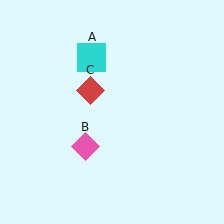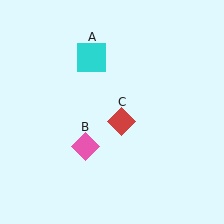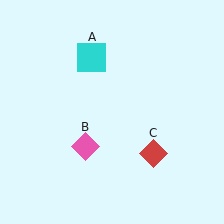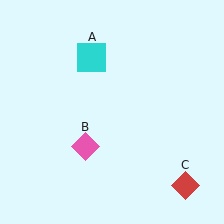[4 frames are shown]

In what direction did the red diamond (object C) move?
The red diamond (object C) moved down and to the right.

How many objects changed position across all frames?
1 object changed position: red diamond (object C).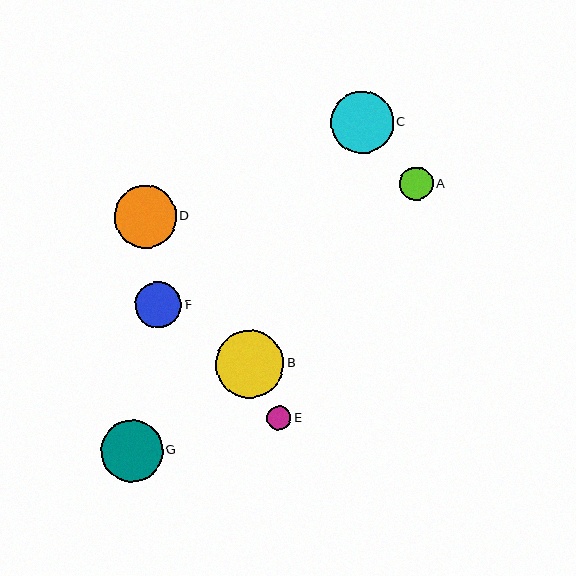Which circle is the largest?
Circle B is the largest with a size of approximately 68 pixels.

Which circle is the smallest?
Circle E is the smallest with a size of approximately 25 pixels.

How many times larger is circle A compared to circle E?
Circle A is approximately 1.4 times the size of circle E.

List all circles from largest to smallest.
From largest to smallest: B, C, D, G, F, A, E.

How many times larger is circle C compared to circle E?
Circle C is approximately 2.6 times the size of circle E.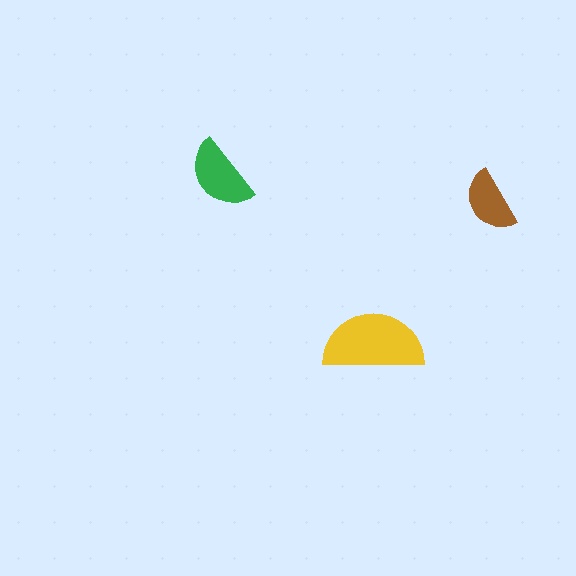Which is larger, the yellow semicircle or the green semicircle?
The yellow one.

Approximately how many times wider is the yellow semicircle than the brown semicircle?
About 1.5 times wider.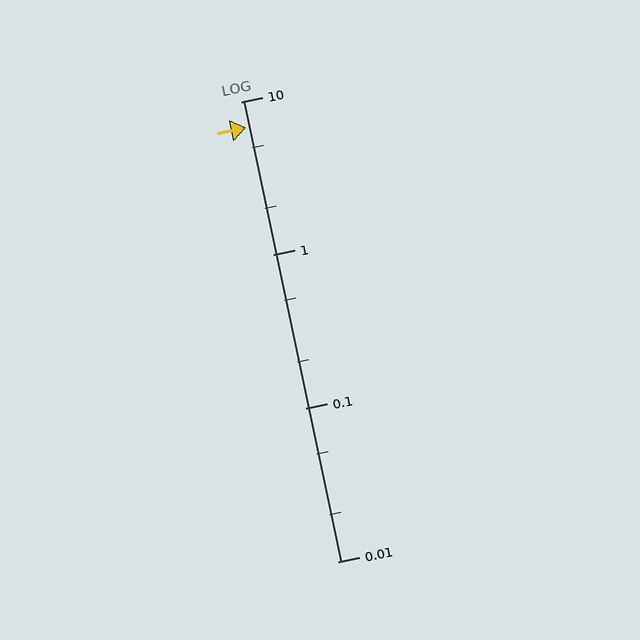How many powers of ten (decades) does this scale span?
The scale spans 3 decades, from 0.01 to 10.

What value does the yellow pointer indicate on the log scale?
The pointer indicates approximately 6.8.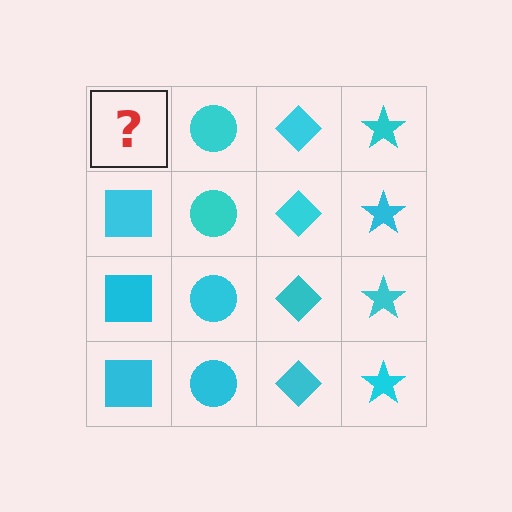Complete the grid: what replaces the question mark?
The question mark should be replaced with a cyan square.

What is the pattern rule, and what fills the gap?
The rule is that each column has a consistent shape. The gap should be filled with a cyan square.